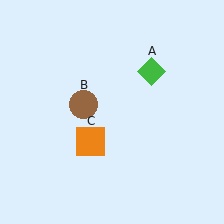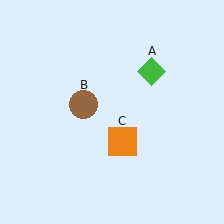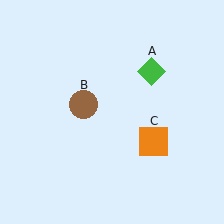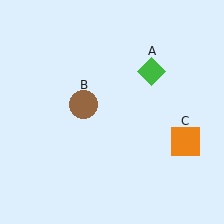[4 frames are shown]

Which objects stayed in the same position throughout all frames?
Green diamond (object A) and brown circle (object B) remained stationary.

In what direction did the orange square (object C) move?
The orange square (object C) moved right.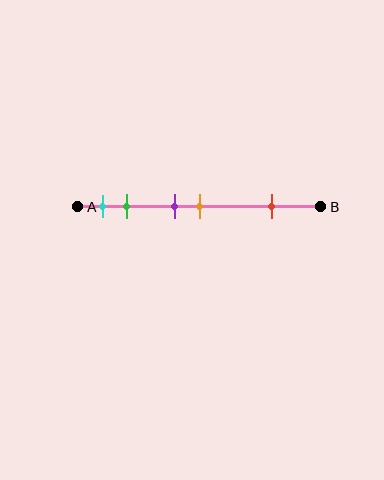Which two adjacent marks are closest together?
The purple and orange marks are the closest adjacent pair.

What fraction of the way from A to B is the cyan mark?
The cyan mark is approximately 10% (0.1) of the way from A to B.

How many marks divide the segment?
There are 5 marks dividing the segment.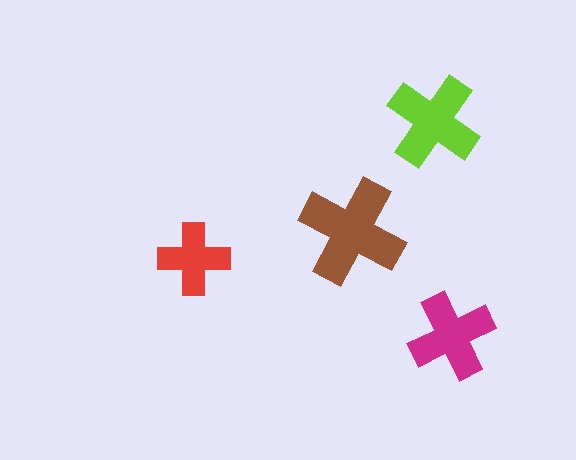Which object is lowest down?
The magenta cross is bottommost.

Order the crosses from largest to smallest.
the brown one, the lime one, the magenta one, the red one.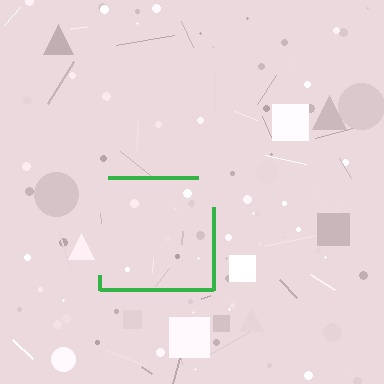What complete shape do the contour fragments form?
The contour fragments form a square.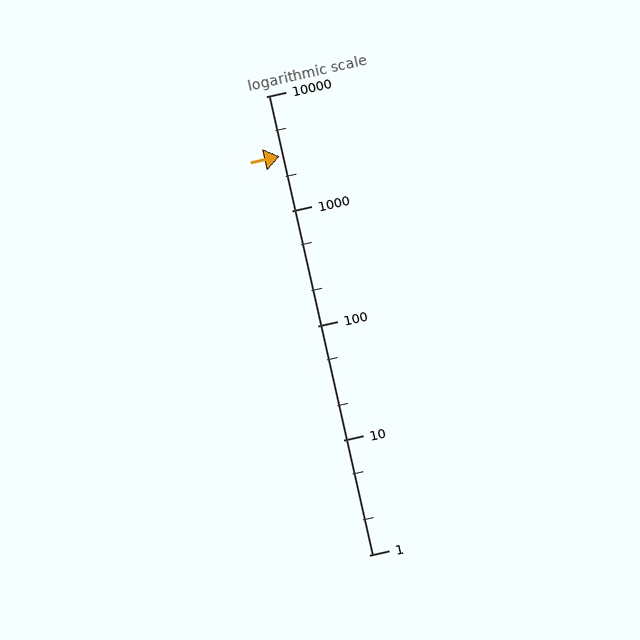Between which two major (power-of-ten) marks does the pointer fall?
The pointer is between 1000 and 10000.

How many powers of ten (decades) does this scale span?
The scale spans 4 decades, from 1 to 10000.